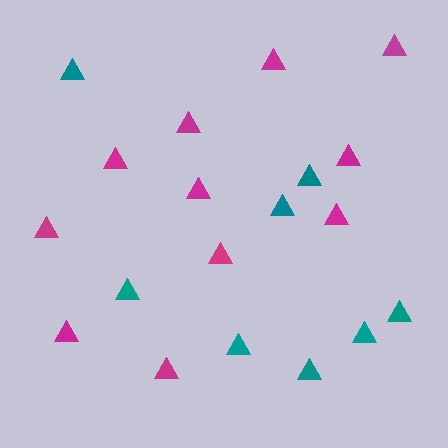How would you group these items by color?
There are 2 groups: one group of magenta triangles (11) and one group of teal triangles (8).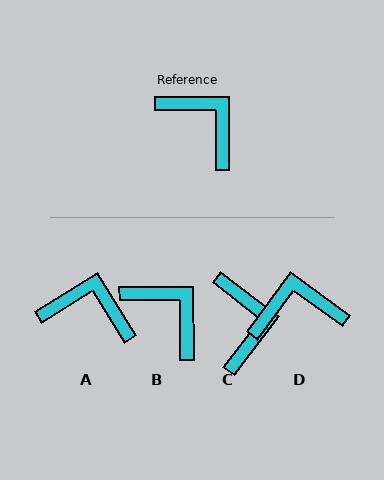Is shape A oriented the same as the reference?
No, it is off by about 31 degrees.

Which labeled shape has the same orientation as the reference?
B.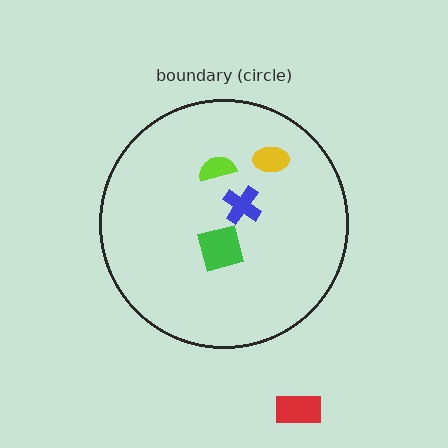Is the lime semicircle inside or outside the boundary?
Inside.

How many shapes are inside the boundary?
4 inside, 1 outside.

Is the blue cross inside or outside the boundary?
Inside.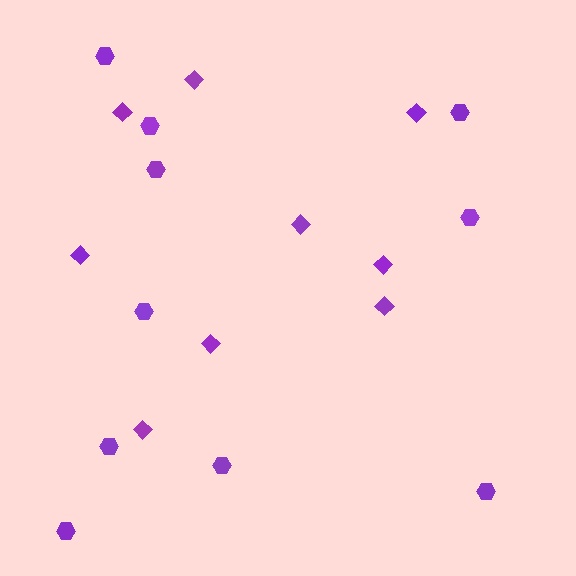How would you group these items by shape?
There are 2 groups: one group of diamonds (9) and one group of hexagons (10).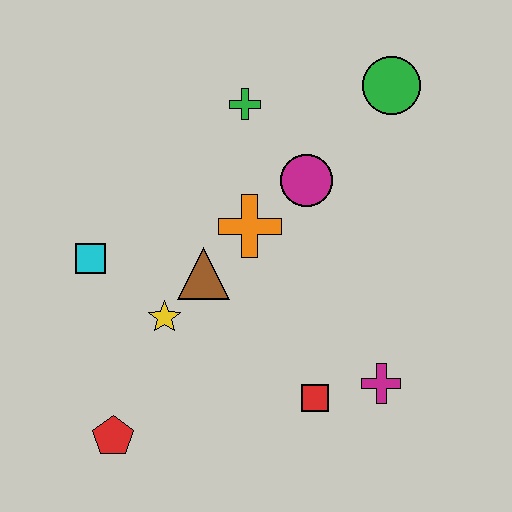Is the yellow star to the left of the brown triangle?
Yes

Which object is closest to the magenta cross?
The red square is closest to the magenta cross.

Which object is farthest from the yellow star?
The green circle is farthest from the yellow star.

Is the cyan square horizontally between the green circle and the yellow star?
No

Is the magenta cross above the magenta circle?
No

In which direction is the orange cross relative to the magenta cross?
The orange cross is above the magenta cross.